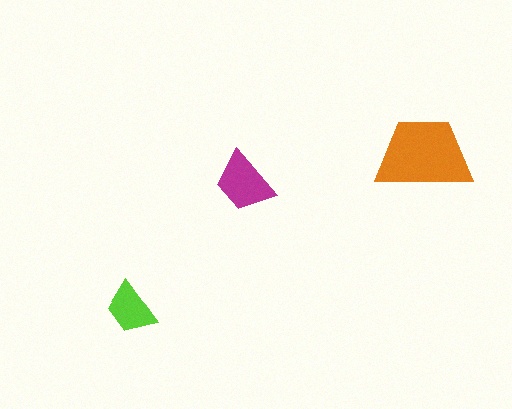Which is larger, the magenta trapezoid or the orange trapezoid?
The orange one.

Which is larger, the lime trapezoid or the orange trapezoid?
The orange one.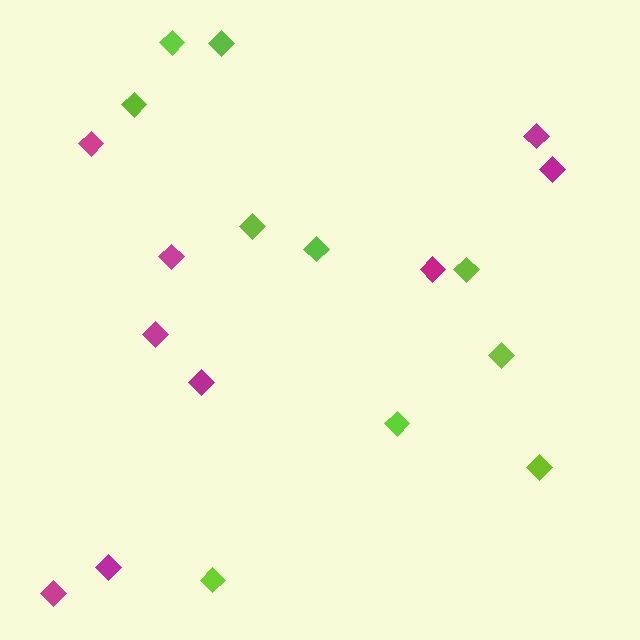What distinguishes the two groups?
There are 2 groups: one group of lime diamonds (10) and one group of magenta diamonds (9).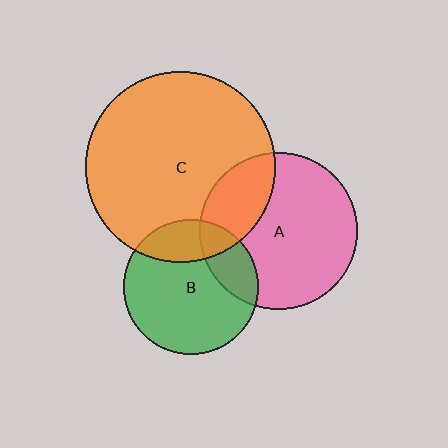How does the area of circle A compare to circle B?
Approximately 1.4 times.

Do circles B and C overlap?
Yes.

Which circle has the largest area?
Circle C (orange).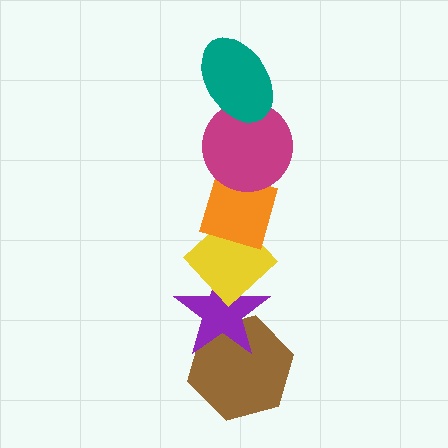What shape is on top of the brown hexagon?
The purple star is on top of the brown hexagon.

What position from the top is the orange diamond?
The orange diamond is 3rd from the top.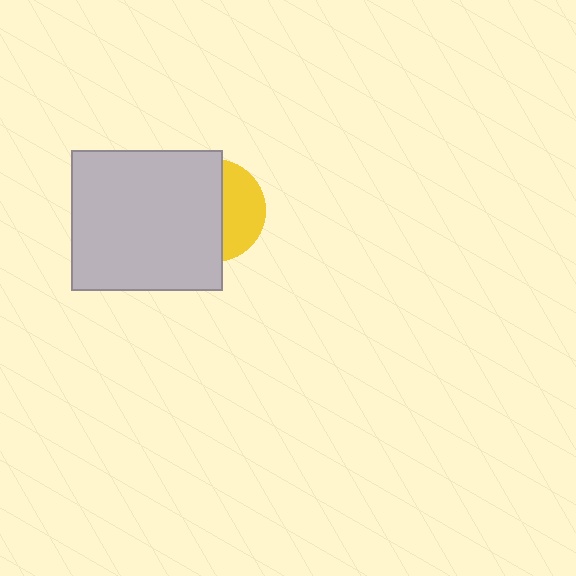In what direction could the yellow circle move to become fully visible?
The yellow circle could move right. That would shift it out from behind the light gray rectangle entirely.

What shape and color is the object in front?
The object in front is a light gray rectangle.